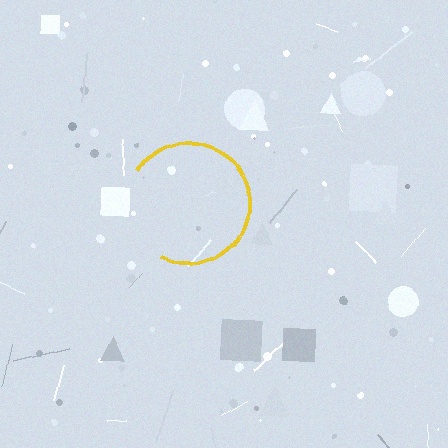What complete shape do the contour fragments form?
The contour fragments form a circle.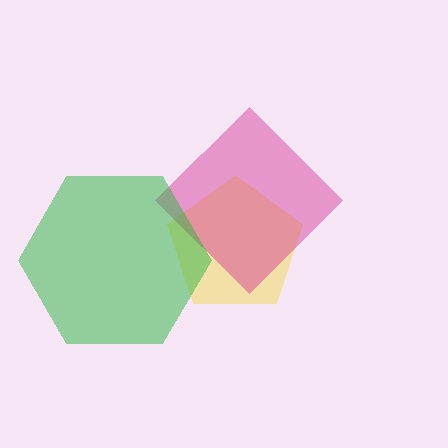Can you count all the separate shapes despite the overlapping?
Yes, there are 3 separate shapes.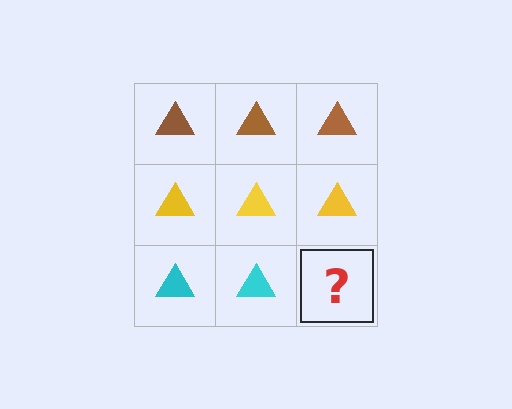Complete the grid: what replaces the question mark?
The question mark should be replaced with a cyan triangle.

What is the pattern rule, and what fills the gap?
The rule is that each row has a consistent color. The gap should be filled with a cyan triangle.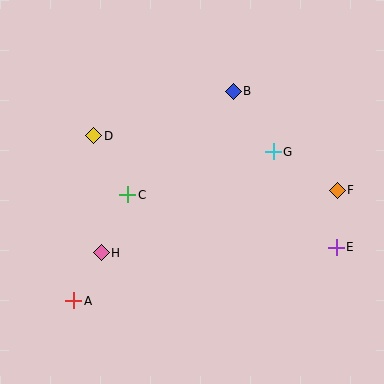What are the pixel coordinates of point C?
Point C is at (128, 195).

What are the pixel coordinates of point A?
Point A is at (74, 301).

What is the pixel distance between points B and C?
The distance between B and C is 148 pixels.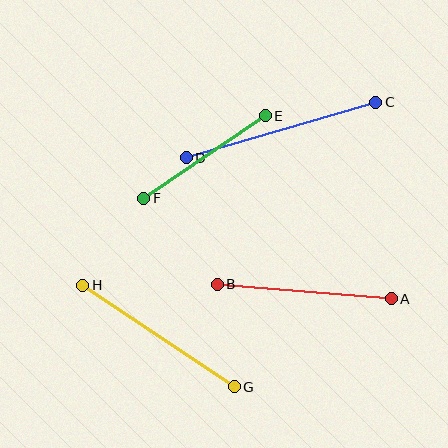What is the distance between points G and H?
The distance is approximately 182 pixels.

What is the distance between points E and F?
The distance is approximately 147 pixels.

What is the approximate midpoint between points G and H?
The midpoint is at approximately (158, 336) pixels.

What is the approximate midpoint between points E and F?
The midpoint is at approximately (205, 157) pixels.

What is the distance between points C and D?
The distance is approximately 197 pixels.